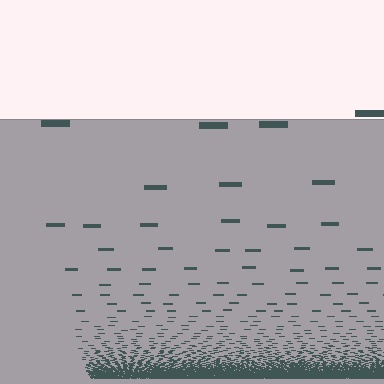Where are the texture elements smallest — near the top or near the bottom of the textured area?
Near the bottom.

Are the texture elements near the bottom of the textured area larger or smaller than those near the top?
Smaller. The gradient is inverted — elements near the bottom are smaller and denser.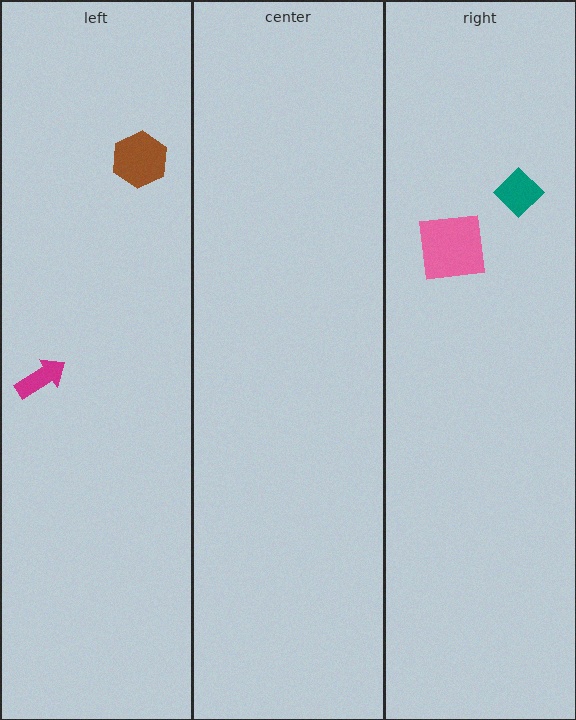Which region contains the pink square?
The right region.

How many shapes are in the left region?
2.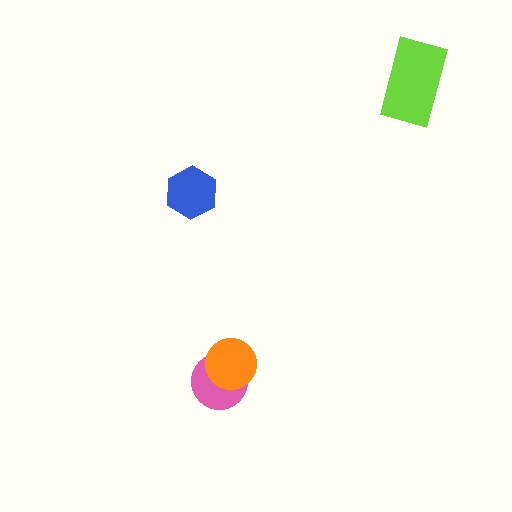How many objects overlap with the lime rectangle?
0 objects overlap with the lime rectangle.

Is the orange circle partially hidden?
No, no other shape covers it.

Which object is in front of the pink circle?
The orange circle is in front of the pink circle.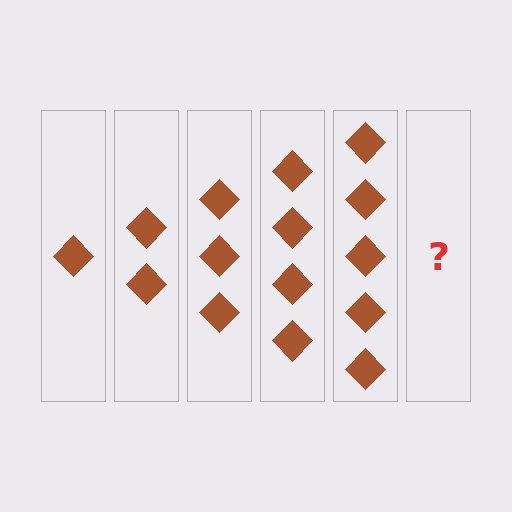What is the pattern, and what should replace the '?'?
The pattern is that each step adds one more diamond. The '?' should be 6 diamonds.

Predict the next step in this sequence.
The next step is 6 diamonds.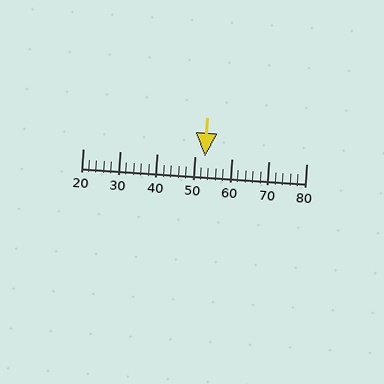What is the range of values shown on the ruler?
The ruler shows values from 20 to 80.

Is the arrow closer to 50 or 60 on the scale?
The arrow is closer to 50.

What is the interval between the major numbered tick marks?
The major tick marks are spaced 10 units apart.